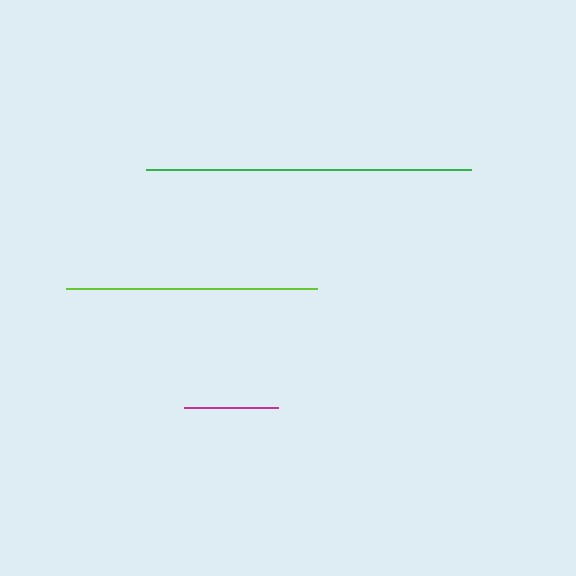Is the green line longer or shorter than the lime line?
The green line is longer than the lime line.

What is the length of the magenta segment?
The magenta segment is approximately 94 pixels long.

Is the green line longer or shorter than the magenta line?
The green line is longer than the magenta line.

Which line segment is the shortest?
The magenta line is the shortest at approximately 94 pixels.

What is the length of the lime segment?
The lime segment is approximately 251 pixels long.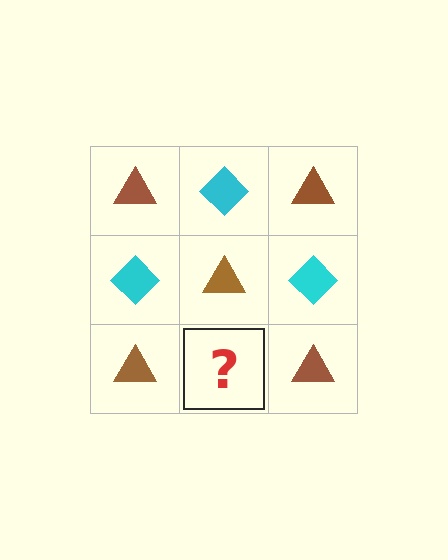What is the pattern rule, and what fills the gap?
The rule is that it alternates brown triangle and cyan diamond in a checkerboard pattern. The gap should be filled with a cyan diamond.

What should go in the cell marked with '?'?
The missing cell should contain a cyan diamond.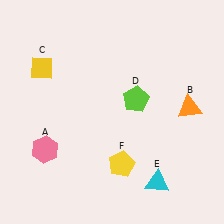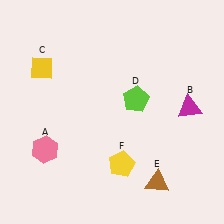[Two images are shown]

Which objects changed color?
B changed from orange to magenta. E changed from cyan to brown.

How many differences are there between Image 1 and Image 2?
There are 2 differences between the two images.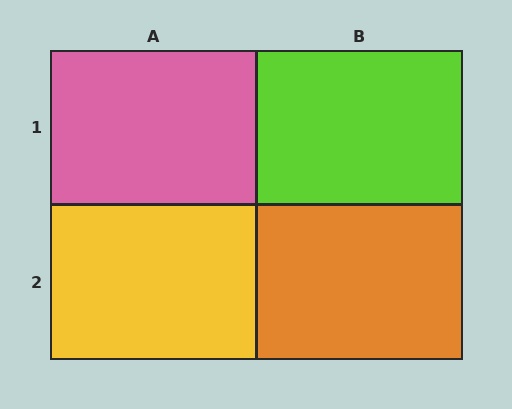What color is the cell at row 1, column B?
Lime.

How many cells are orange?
1 cell is orange.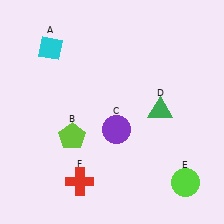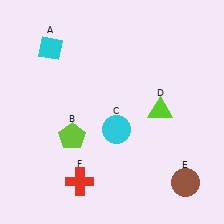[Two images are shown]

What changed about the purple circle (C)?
In Image 1, C is purple. In Image 2, it changed to cyan.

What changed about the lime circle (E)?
In Image 1, E is lime. In Image 2, it changed to brown.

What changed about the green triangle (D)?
In Image 1, D is green. In Image 2, it changed to lime.